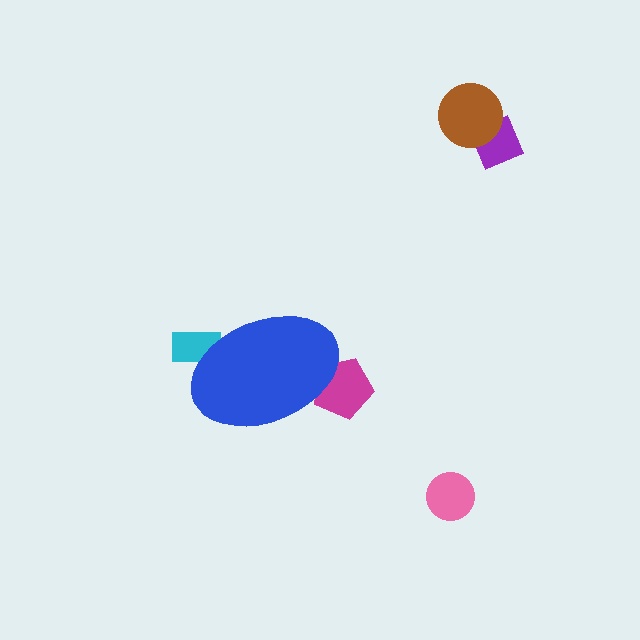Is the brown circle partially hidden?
No, the brown circle is fully visible.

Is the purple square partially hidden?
No, the purple square is fully visible.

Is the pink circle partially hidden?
No, the pink circle is fully visible.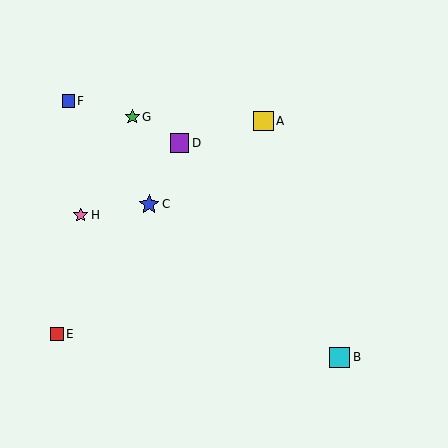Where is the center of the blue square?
The center of the blue square is at (68, 101).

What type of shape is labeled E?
Shape E is a red square.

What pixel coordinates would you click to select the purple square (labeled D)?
Click at (179, 143) to select the purple square D.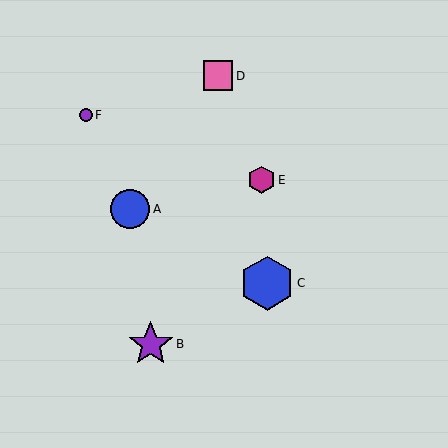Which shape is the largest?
The blue hexagon (labeled C) is the largest.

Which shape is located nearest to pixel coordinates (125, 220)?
The blue circle (labeled A) at (130, 209) is nearest to that location.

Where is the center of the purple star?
The center of the purple star is at (151, 344).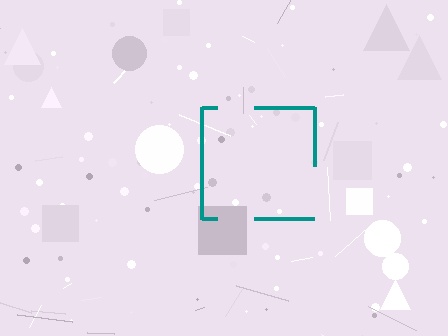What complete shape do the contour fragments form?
The contour fragments form a square.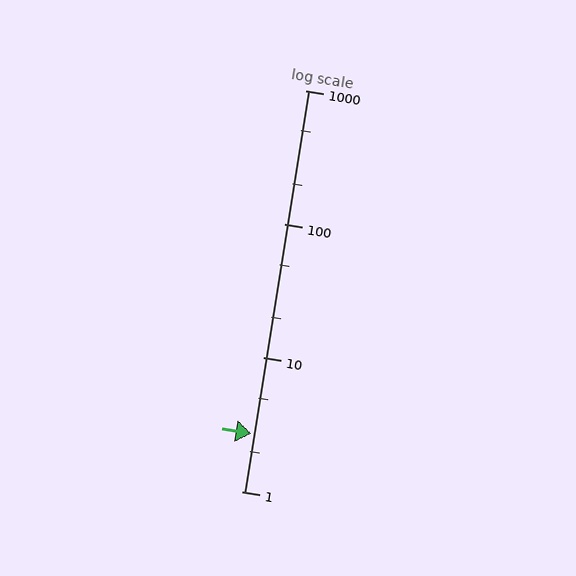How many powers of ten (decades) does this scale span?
The scale spans 3 decades, from 1 to 1000.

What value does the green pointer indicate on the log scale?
The pointer indicates approximately 2.7.